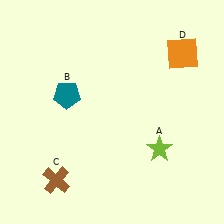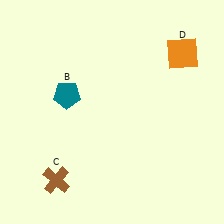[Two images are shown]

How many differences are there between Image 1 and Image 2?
There is 1 difference between the two images.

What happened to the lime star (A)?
The lime star (A) was removed in Image 2. It was in the bottom-right area of Image 1.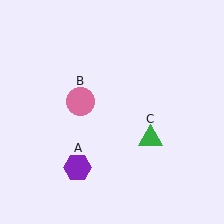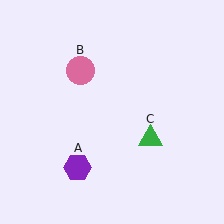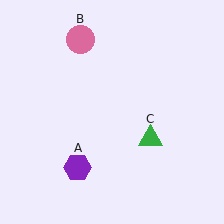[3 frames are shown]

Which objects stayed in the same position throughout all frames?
Purple hexagon (object A) and green triangle (object C) remained stationary.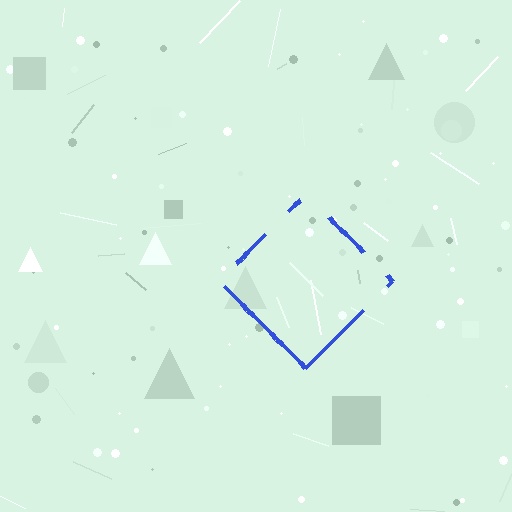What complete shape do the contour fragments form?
The contour fragments form a diamond.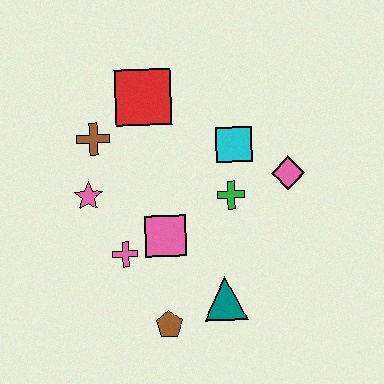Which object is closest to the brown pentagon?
The teal triangle is closest to the brown pentagon.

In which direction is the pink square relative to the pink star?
The pink square is to the right of the pink star.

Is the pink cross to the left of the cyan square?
Yes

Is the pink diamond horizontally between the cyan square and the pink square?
No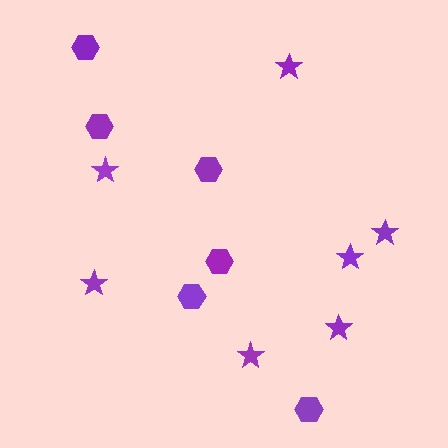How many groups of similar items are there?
There are 2 groups: one group of stars (7) and one group of hexagons (6).